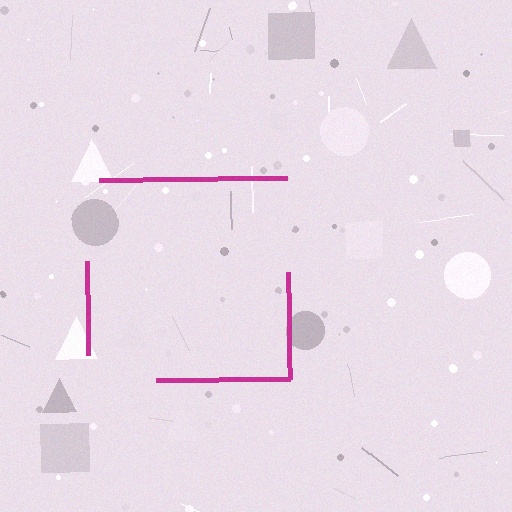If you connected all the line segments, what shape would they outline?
They would outline a square.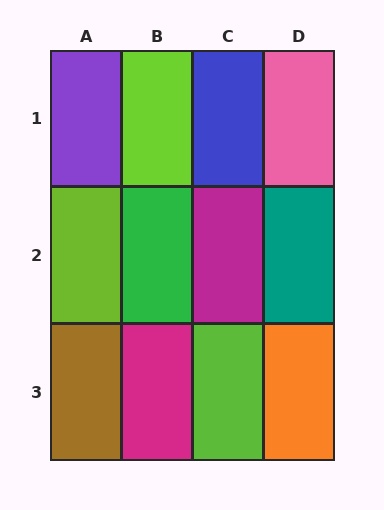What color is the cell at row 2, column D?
Teal.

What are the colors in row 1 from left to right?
Purple, lime, blue, pink.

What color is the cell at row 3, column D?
Orange.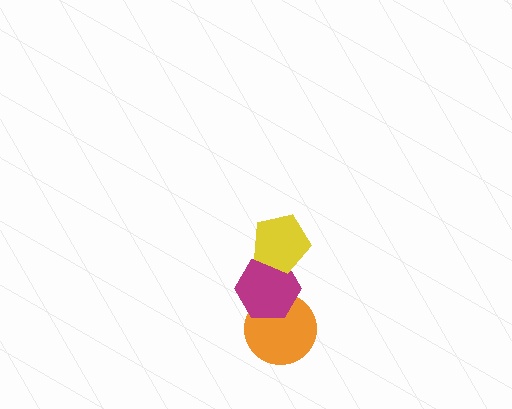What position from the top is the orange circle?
The orange circle is 3rd from the top.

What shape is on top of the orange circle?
The magenta hexagon is on top of the orange circle.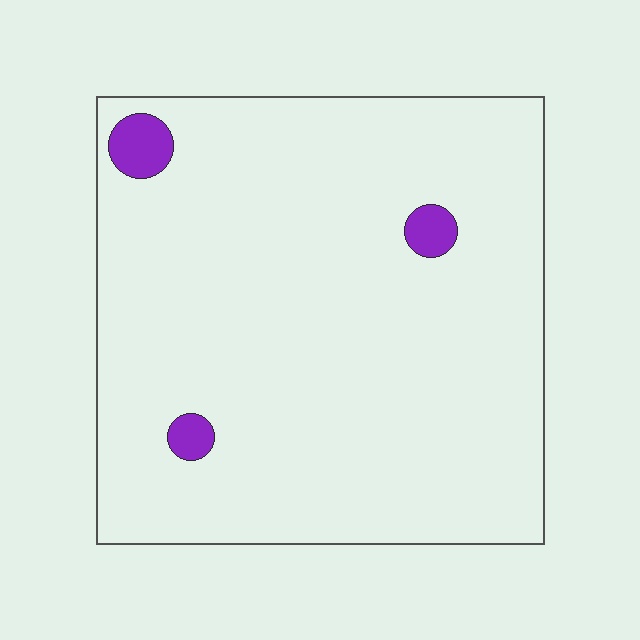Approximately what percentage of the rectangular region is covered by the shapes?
Approximately 5%.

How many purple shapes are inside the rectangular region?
3.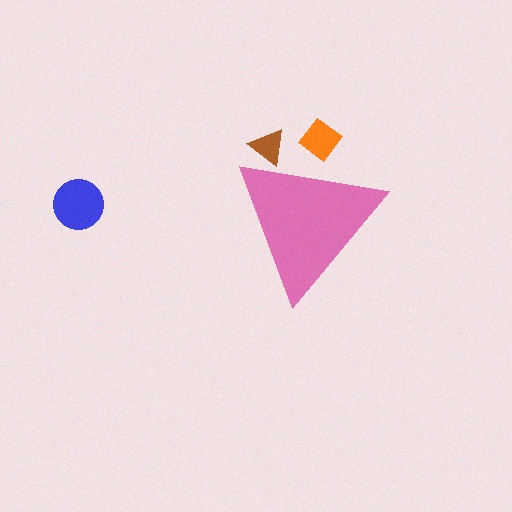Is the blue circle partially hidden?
No, the blue circle is fully visible.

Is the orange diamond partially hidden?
Yes, the orange diamond is partially hidden behind the pink triangle.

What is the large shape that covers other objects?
A pink triangle.